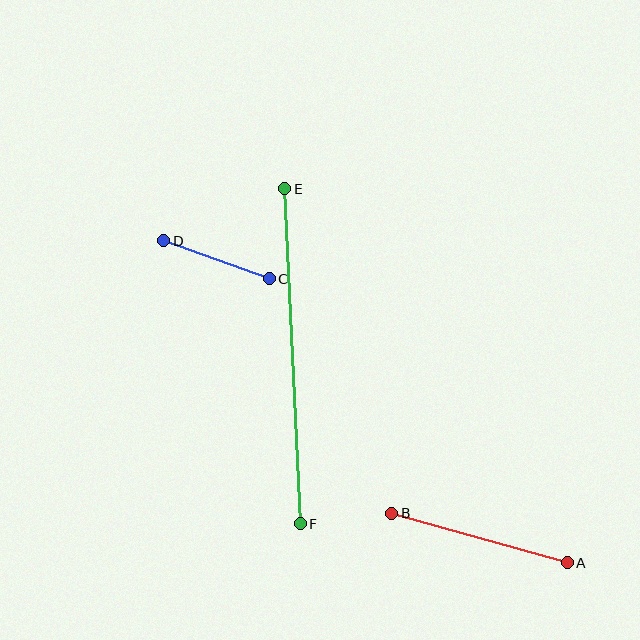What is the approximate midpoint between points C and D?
The midpoint is at approximately (216, 260) pixels.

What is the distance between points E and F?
The distance is approximately 335 pixels.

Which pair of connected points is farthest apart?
Points E and F are farthest apart.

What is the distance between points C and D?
The distance is approximately 112 pixels.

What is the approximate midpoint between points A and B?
The midpoint is at approximately (480, 538) pixels.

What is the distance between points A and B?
The distance is approximately 182 pixels.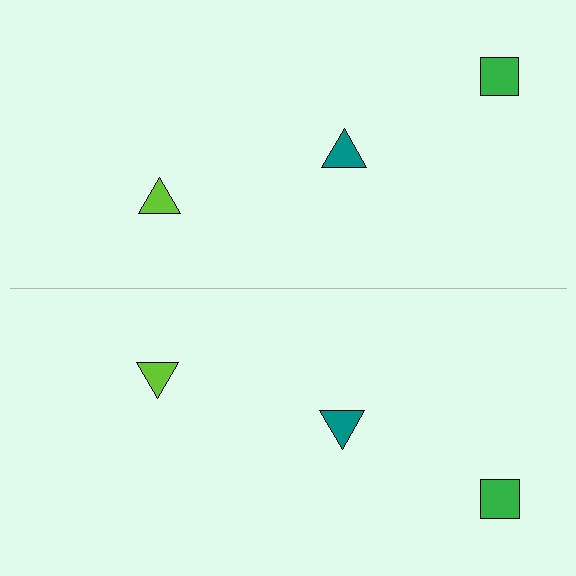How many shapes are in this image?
There are 6 shapes in this image.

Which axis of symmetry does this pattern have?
The pattern has a horizontal axis of symmetry running through the center of the image.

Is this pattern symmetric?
Yes, this pattern has bilateral (reflection) symmetry.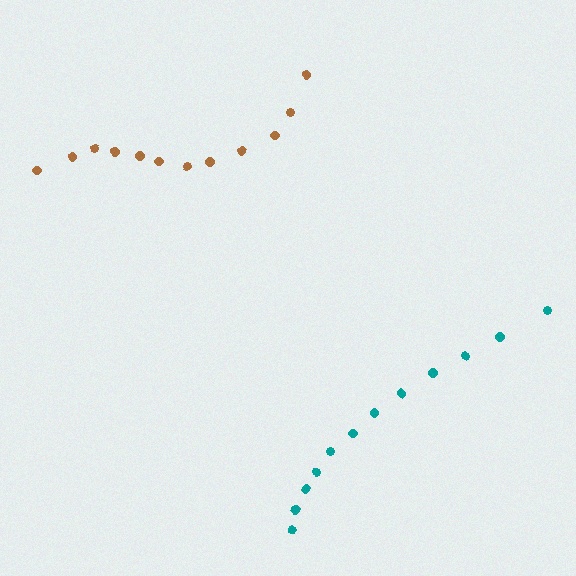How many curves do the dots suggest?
There are 2 distinct paths.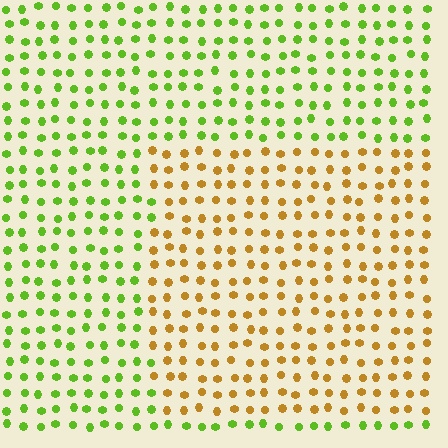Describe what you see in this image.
The image is filled with small lime elements in a uniform arrangement. A rectangle-shaped region is visible where the elements are tinted to a slightly different hue, forming a subtle color boundary.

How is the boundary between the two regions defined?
The boundary is defined purely by a slight shift in hue (about 59 degrees). Spacing, size, and orientation are identical on both sides.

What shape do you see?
I see a rectangle.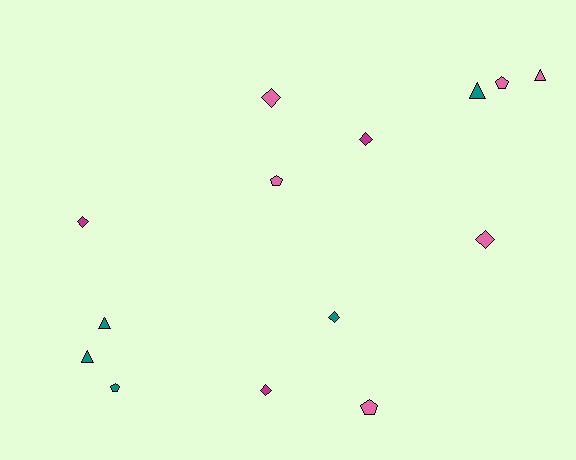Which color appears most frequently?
Pink, with 6 objects.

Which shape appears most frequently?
Diamond, with 6 objects.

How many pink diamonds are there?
There are 2 pink diamonds.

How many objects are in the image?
There are 14 objects.